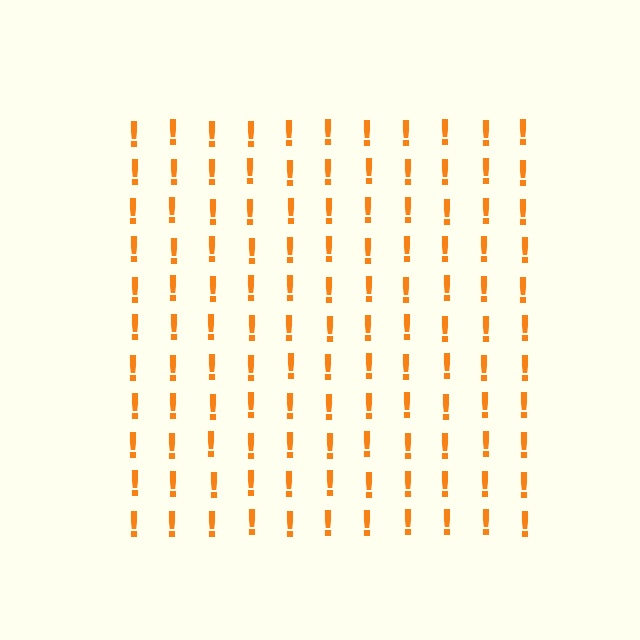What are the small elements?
The small elements are exclamation marks.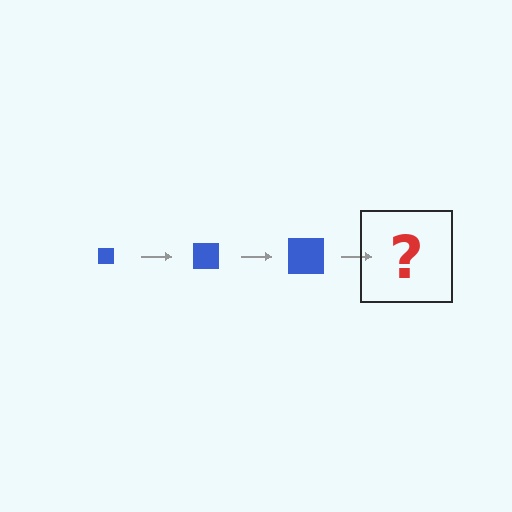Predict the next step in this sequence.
The next step is a blue square, larger than the previous one.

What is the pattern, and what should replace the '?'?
The pattern is that the square gets progressively larger each step. The '?' should be a blue square, larger than the previous one.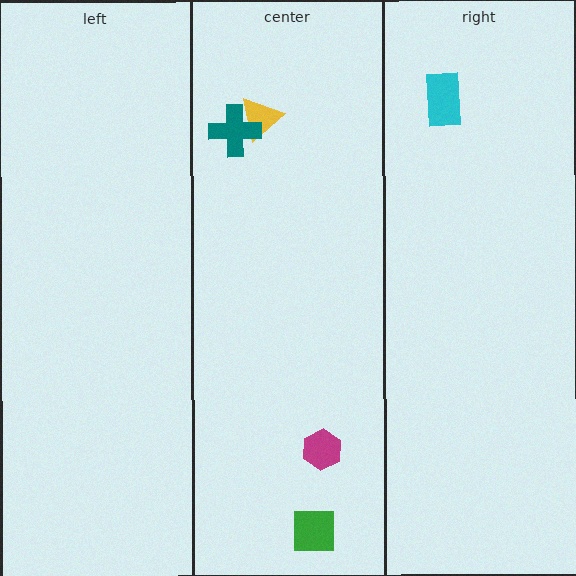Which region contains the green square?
The center region.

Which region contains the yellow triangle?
The center region.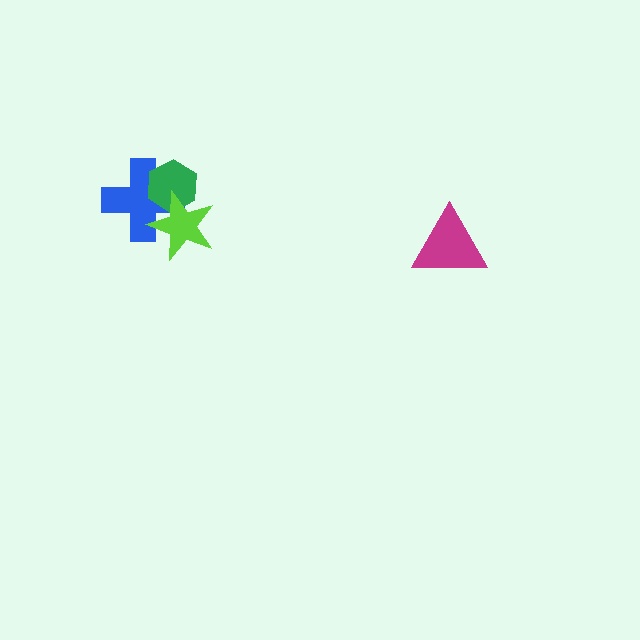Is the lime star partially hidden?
No, no other shape covers it.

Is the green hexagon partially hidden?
Yes, it is partially covered by another shape.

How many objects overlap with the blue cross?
2 objects overlap with the blue cross.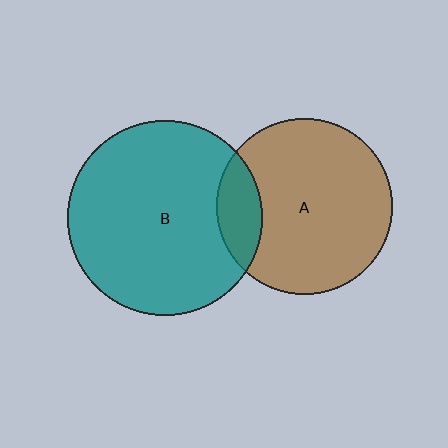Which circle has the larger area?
Circle B (teal).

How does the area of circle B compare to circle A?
Approximately 1.2 times.